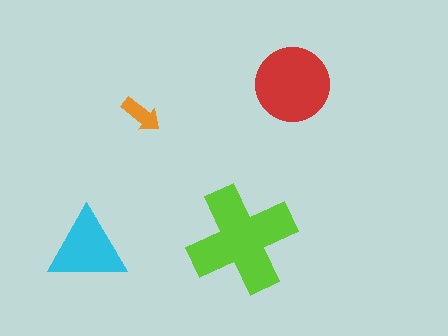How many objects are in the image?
There are 4 objects in the image.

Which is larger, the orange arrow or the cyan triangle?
The cyan triangle.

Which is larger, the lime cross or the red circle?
The lime cross.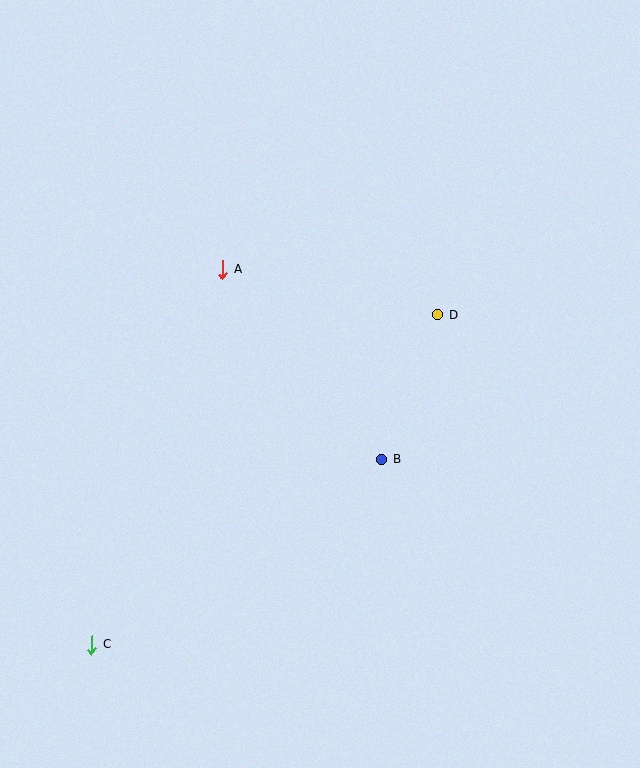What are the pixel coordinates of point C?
Point C is at (92, 645).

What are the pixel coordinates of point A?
Point A is at (223, 270).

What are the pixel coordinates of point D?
Point D is at (438, 315).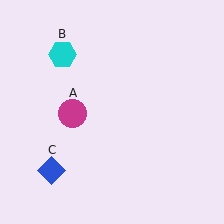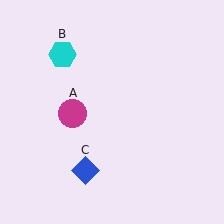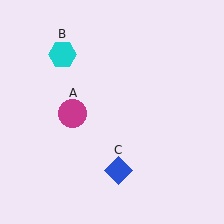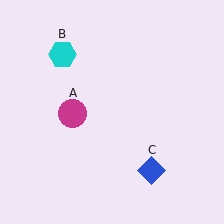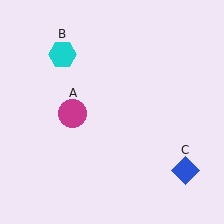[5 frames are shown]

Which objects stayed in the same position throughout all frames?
Magenta circle (object A) and cyan hexagon (object B) remained stationary.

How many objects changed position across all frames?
1 object changed position: blue diamond (object C).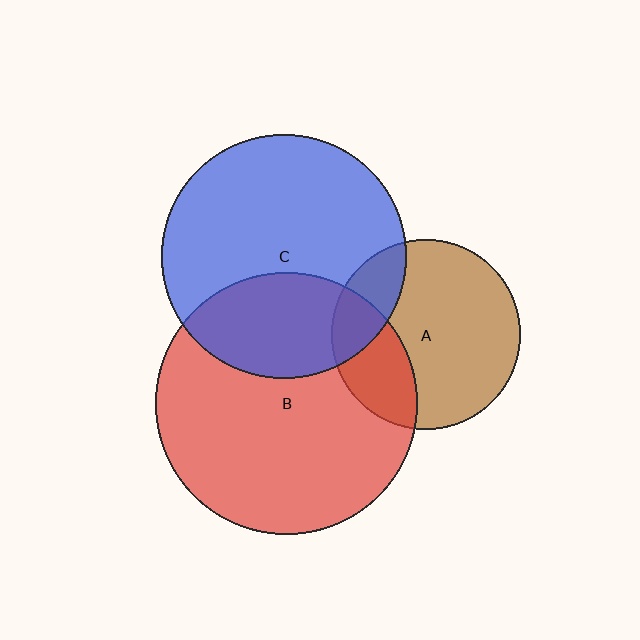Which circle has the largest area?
Circle B (red).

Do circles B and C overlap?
Yes.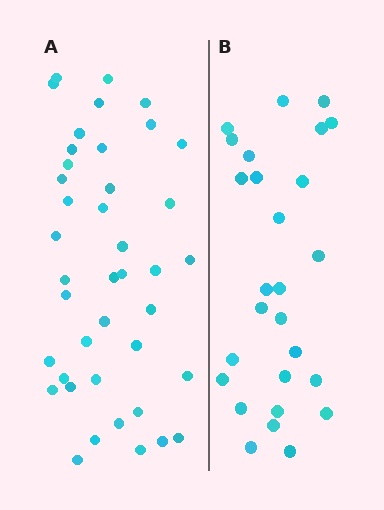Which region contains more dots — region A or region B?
Region A (the left region) has more dots.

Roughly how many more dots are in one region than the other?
Region A has approximately 15 more dots than region B.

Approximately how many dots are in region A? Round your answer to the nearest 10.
About 40 dots. (The exact count is 41, which rounds to 40.)